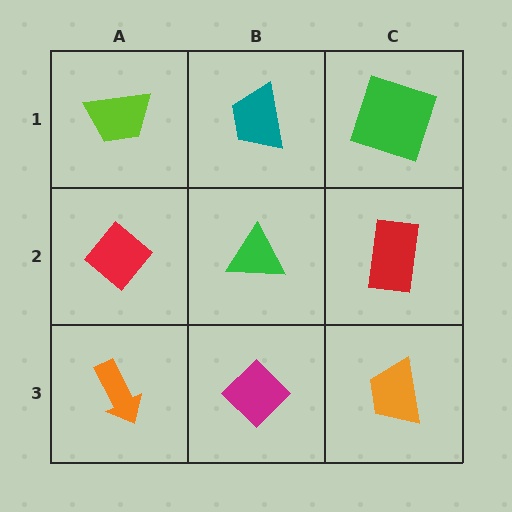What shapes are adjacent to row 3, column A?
A red diamond (row 2, column A), a magenta diamond (row 3, column B).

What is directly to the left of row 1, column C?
A teal trapezoid.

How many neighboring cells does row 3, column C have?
2.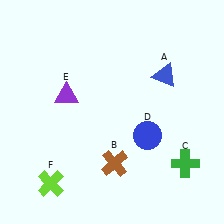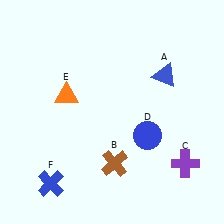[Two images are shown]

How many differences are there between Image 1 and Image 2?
There are 3 differences between the two images.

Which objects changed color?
C changed from green to purple. E changed from purple to orange. F changed from lime to blue.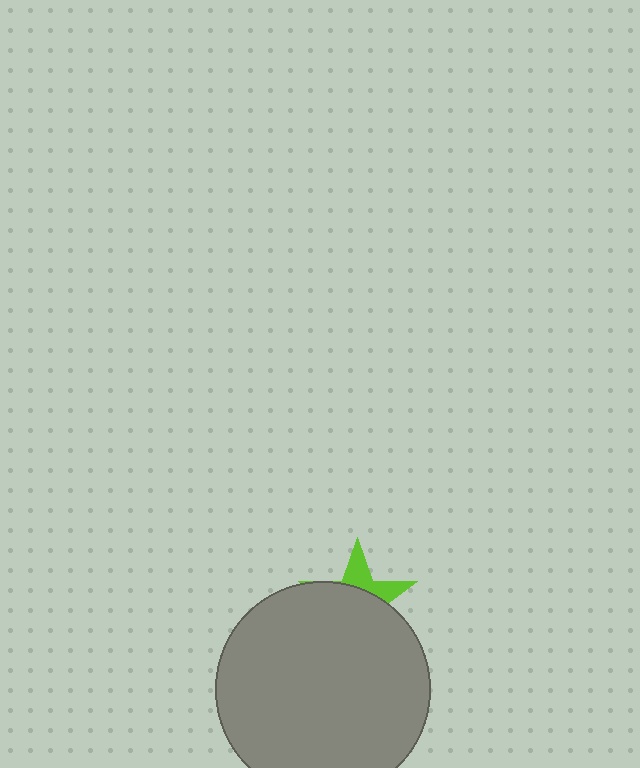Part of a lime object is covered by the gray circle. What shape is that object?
It is a star.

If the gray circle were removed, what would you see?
You would see the complete lime star.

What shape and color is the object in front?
The object in front is a gray circle.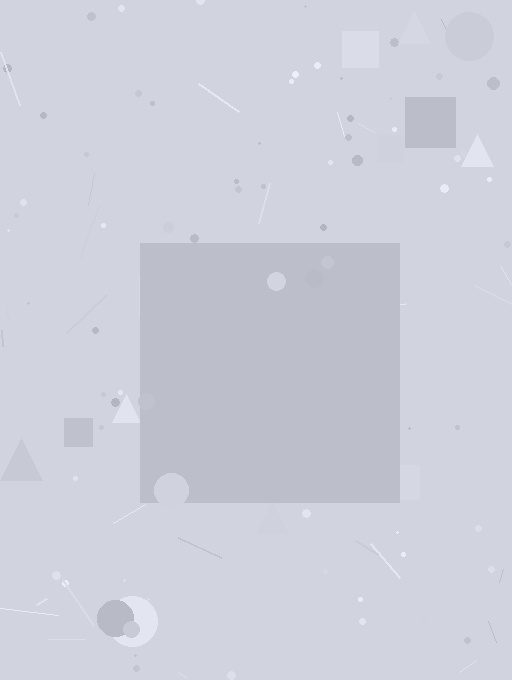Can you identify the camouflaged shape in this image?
The camouflaged shape is a square.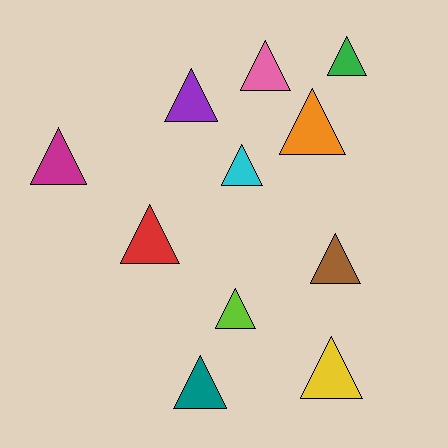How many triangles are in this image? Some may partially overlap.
There are 11 triangles.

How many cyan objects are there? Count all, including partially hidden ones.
There is 1 cyan object.